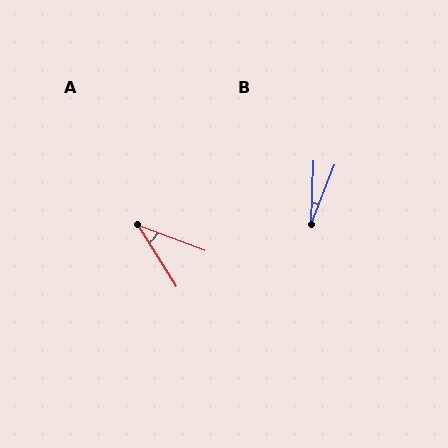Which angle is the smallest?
B, at approximately 20 degrees.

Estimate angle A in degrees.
Approximately 38 degrees.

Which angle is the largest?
A, at approximately 38 degrees.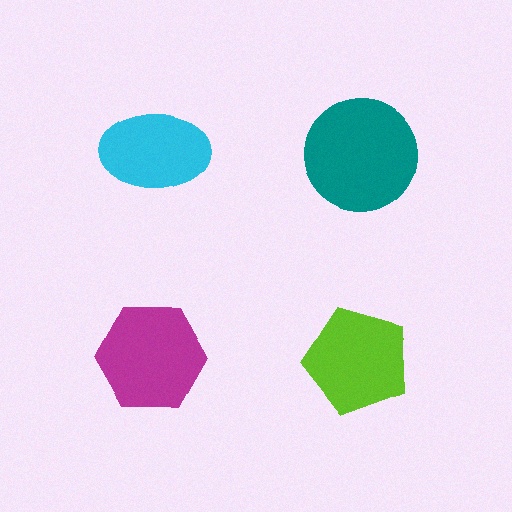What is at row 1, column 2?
A teal circle.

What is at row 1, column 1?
A cyan ellipse.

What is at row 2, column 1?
A magenta hexagon.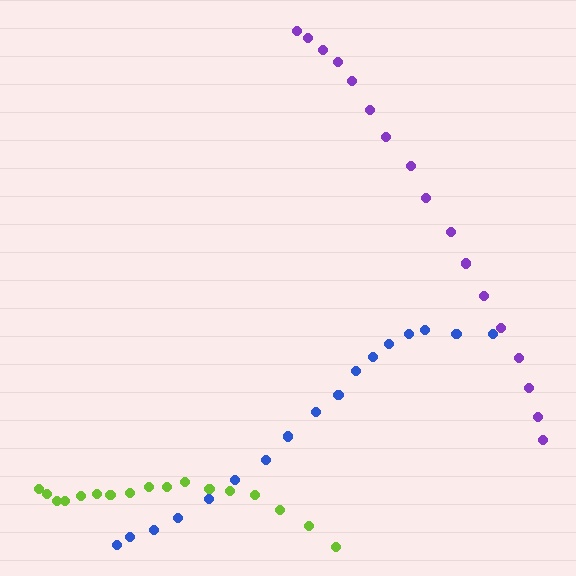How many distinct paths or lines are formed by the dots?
There are 3 distinct paths.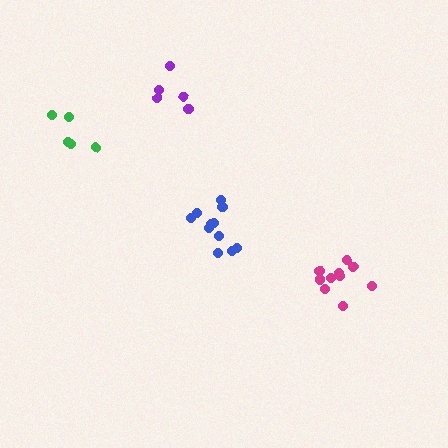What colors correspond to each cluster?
The clusters are colored: magenta, purple, green, blue.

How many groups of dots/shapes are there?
There are 4 groups.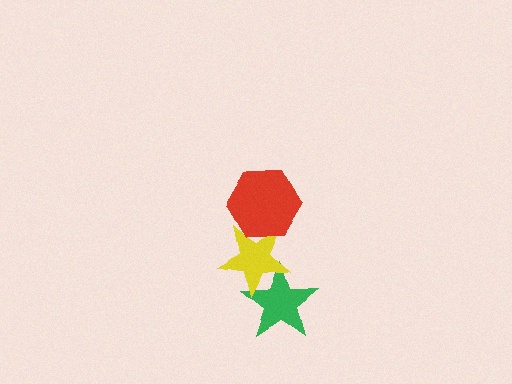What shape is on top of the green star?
The yellow star is on top of the green star.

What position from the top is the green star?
The green star is 3rd from the top.